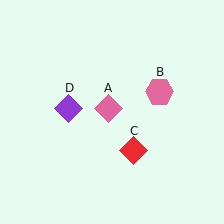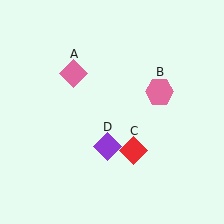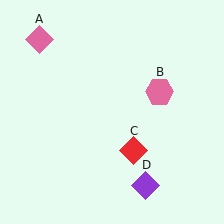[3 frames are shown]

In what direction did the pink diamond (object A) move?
The pink diamond (object A) moved up and to the left.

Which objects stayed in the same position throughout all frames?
Pink hexagon (object B) and red diamond (object C) remained stationary.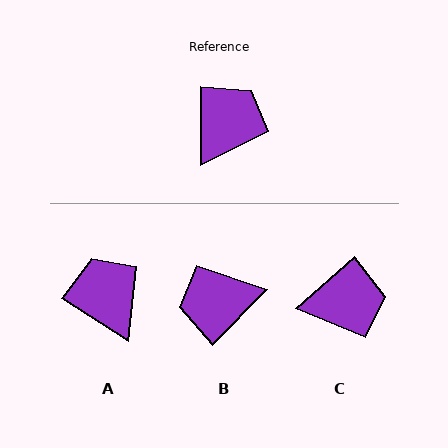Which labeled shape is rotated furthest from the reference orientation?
B, about 135 degrees away.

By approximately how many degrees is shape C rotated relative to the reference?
Approximately 49 degrees clockwise.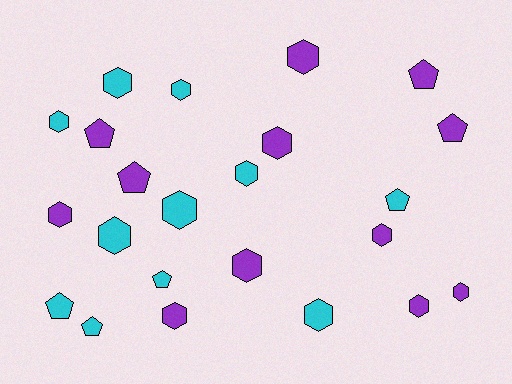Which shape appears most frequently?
Hexagon, with 15 objects.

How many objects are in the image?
There are 23 objects.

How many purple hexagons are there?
There are 8 purple hexagons.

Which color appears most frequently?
Purple, with 12 objects.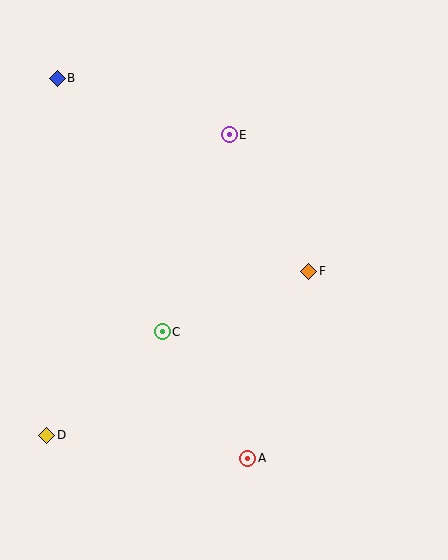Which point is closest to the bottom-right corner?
Point A is closest to the bottom-right corner.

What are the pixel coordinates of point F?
Point F is at (309, 271).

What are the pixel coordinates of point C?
Point C is at (162, 332).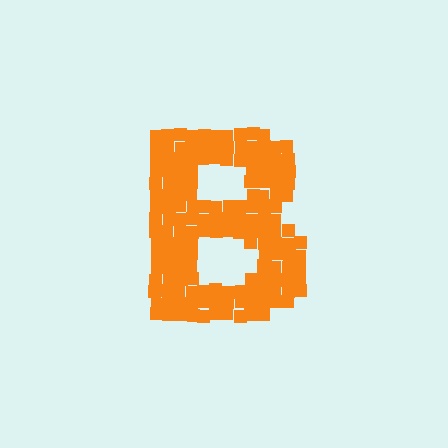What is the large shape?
The large shape is the letter B.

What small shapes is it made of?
It is made of small squares.